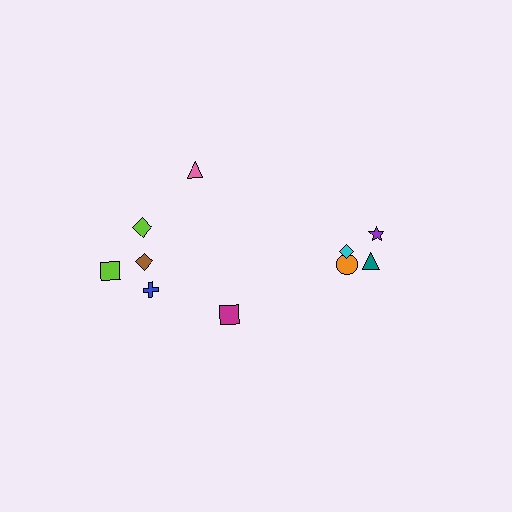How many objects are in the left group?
There are 6 objects.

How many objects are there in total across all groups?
There are 10 objects.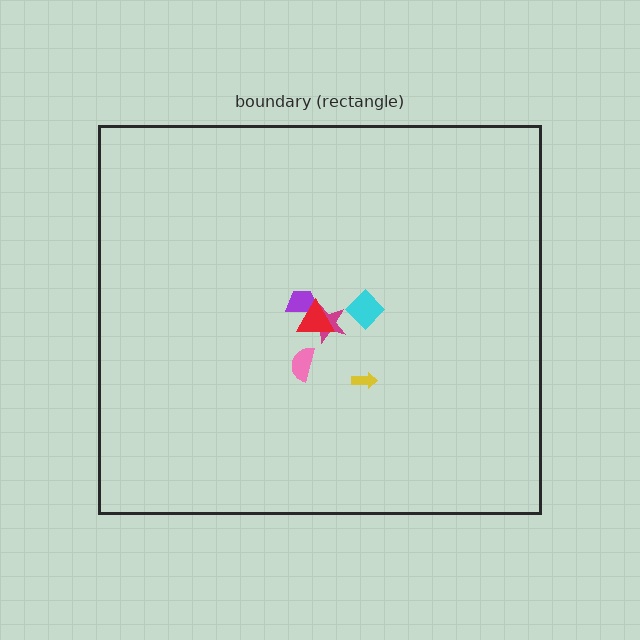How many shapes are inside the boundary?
6 inside, 0 outside.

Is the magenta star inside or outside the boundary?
Inside.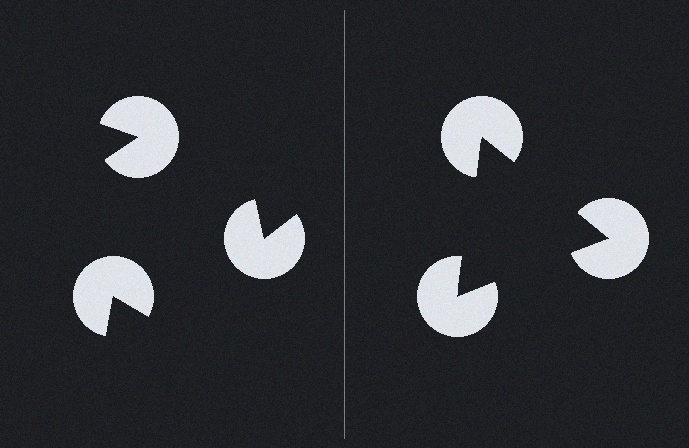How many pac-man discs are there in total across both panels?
6 — 3 on each side.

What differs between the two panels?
The pac-man discs are positioned identically on both sides; only the wedge orientations differ. On the right they align to a triangle; on the left they are misaligned.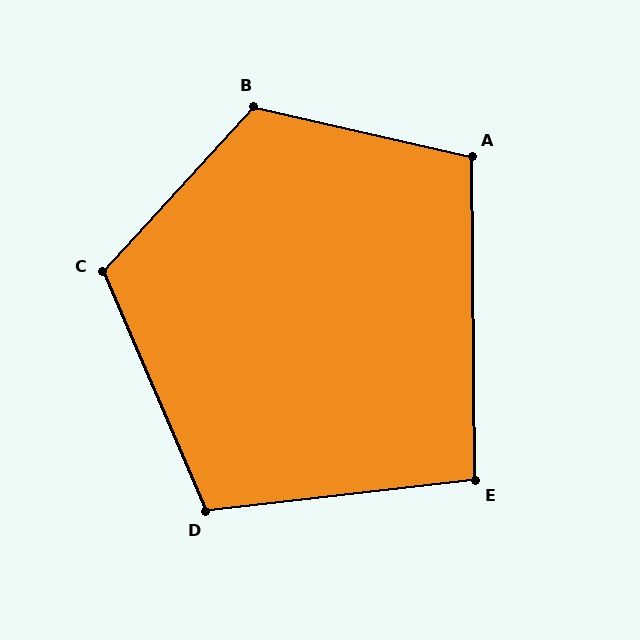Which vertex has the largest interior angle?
B, at approximately 120 degrees.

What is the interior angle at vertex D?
Approximately 107 degrees (obtuse).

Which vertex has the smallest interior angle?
E, at approximately 96 degrees.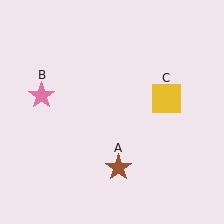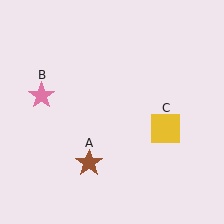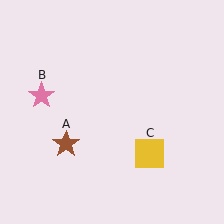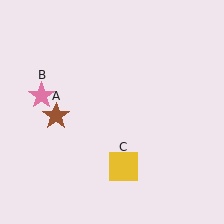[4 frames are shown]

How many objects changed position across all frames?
2 objects changed position: brown star (object A), yellow square (object C).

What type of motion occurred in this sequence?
The brown star (object A), yellow square (object C) rotated clockwise around the center of the scene.